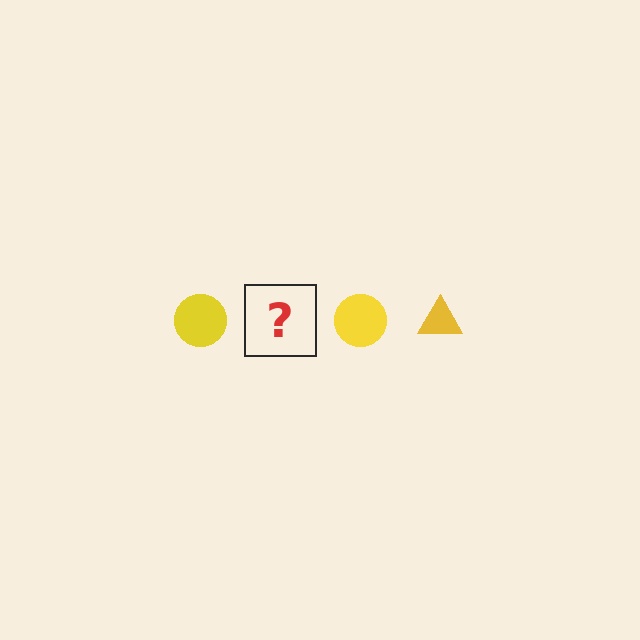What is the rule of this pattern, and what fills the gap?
The rule is that the pattern cycles through circle, triangle shapes in yellow. The gap should be filled with a yellow triangle.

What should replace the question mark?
The question mark should be replaced with a yellow triangle.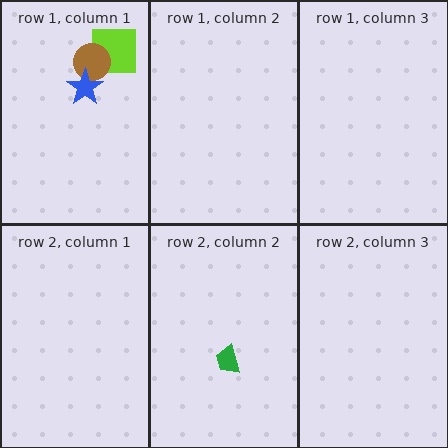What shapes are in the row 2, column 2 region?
The green trapezoid.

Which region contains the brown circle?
The row 1, column 1 region.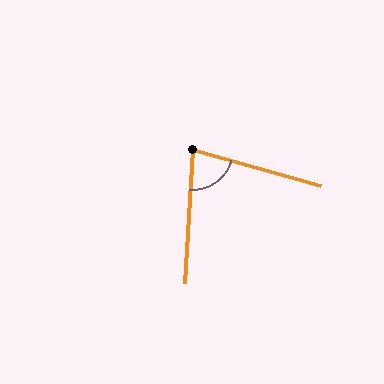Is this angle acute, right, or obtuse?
It is acute.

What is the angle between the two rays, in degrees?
Approximately 77 degrees.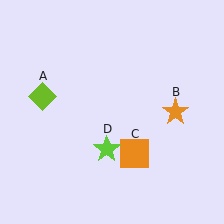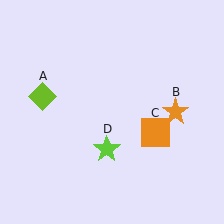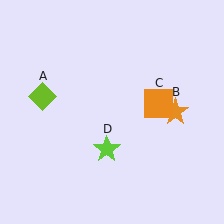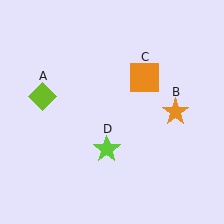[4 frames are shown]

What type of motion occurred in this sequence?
The orange square (object C) rotated counterclockwise around the center of the scene.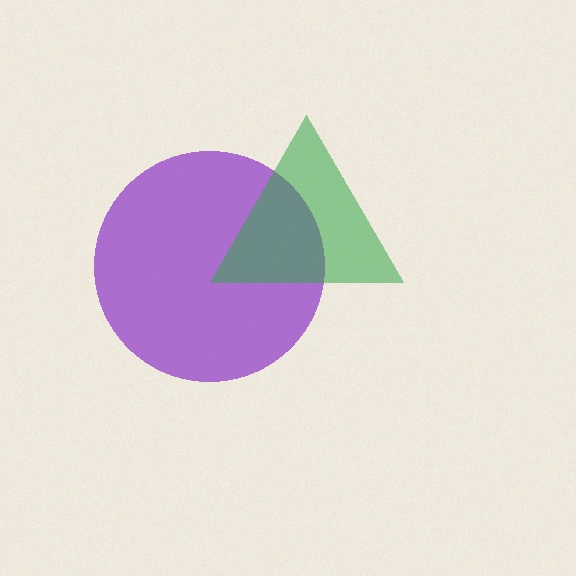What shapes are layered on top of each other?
The layered shapes are: a purple circle, a green triangle.